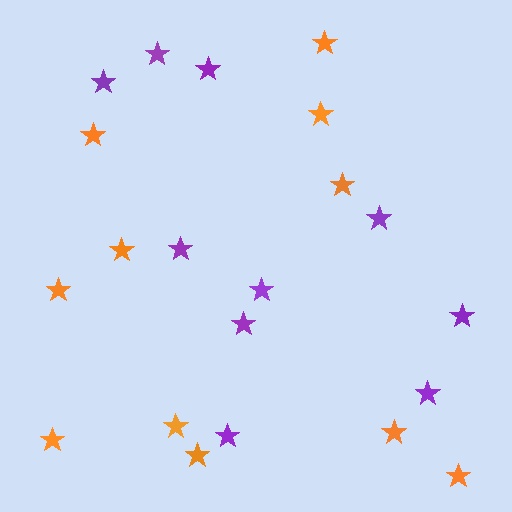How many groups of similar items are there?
There are 2 groups: one group of purple stars (10) and one group of orange stars (11).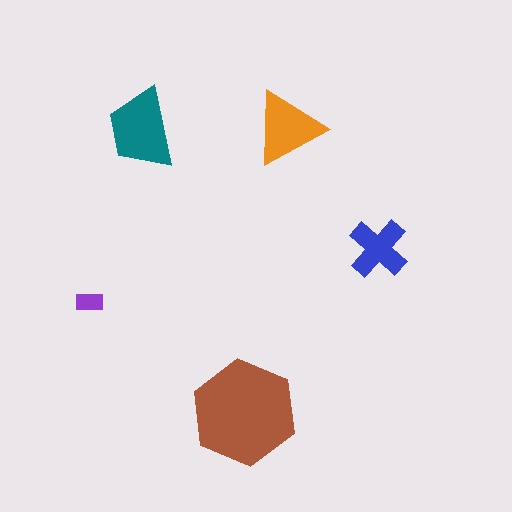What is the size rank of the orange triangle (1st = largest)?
3rd.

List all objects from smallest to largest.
The purple rectangle, the blue cross, the orange triangle, the teal trapezoid, the brown hexagon.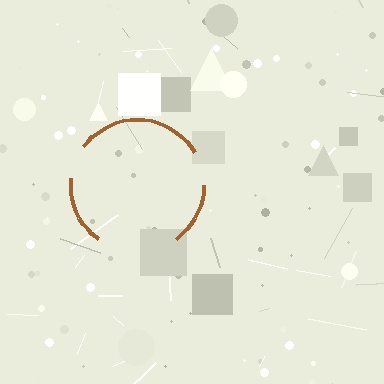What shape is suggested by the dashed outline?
The dashed outline suggests a circle.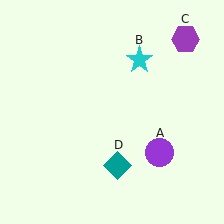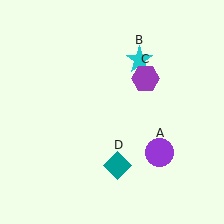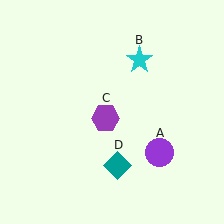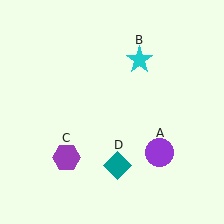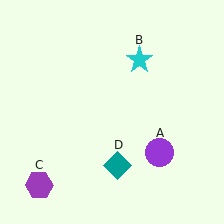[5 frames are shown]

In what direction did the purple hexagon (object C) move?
The purple hexagon (object C) moved down and to the left.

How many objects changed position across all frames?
1 object changed position: purple hexagon (object C).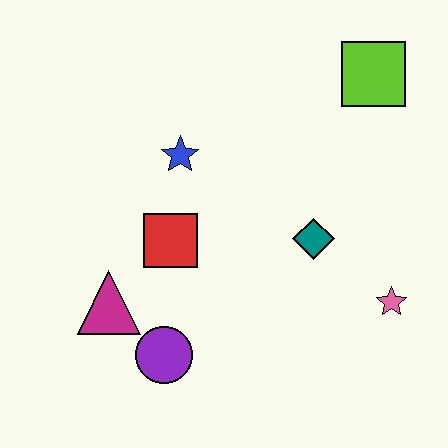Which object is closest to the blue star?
The red square is closest to the blue star.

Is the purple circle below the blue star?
Yes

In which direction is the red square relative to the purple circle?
The red square is above the purple circle.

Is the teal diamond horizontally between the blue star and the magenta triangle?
No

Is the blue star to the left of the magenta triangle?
No